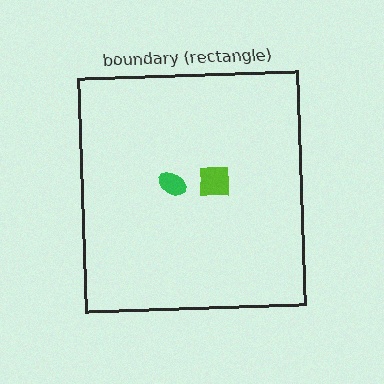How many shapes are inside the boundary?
2 inside, 0 outside.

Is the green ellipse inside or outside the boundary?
Inside.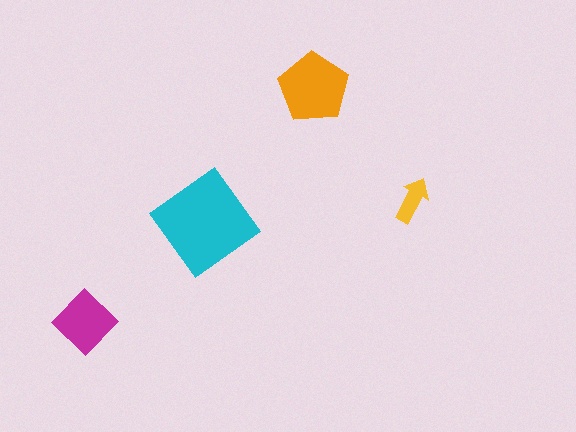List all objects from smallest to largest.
The yellow arrow, the magenta diamond, the orange pentagon, the cyan diamond.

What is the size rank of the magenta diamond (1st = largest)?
3rd.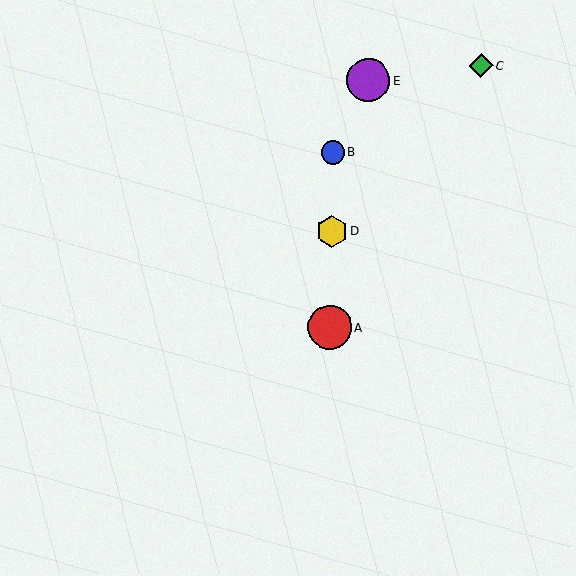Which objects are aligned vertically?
Objects A, B, D are aligned vertically.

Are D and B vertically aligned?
Yes, both are at x≈332.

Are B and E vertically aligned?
No, B is at x≈333 and E is at x≈368.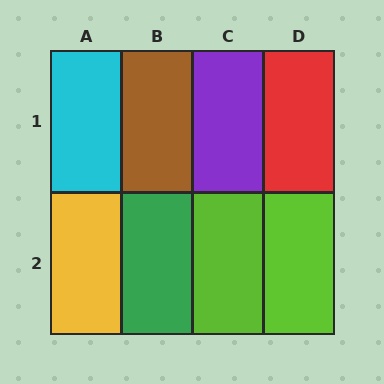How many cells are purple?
1 cell is purple.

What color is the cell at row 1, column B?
Brown.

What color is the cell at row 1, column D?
Red.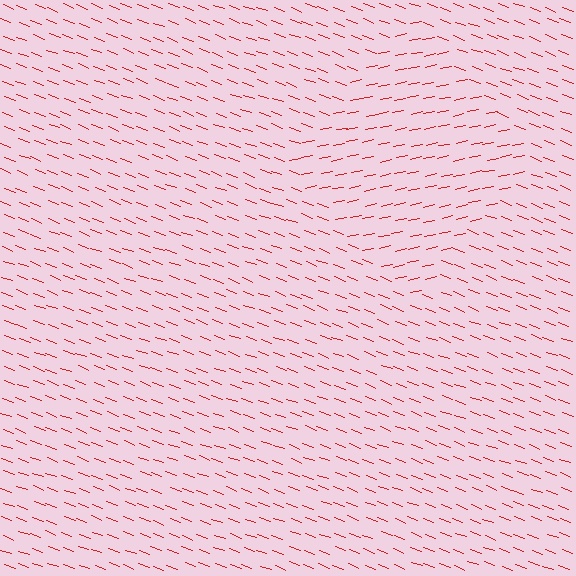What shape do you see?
I see a diamond.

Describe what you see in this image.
The image is filled with small red line segments. A diamond region in the image has lines oriented differently from the surrounding lines, creating a visible texture boundary.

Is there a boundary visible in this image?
Yes, there is a texture boundary formed by a change in line orientation.